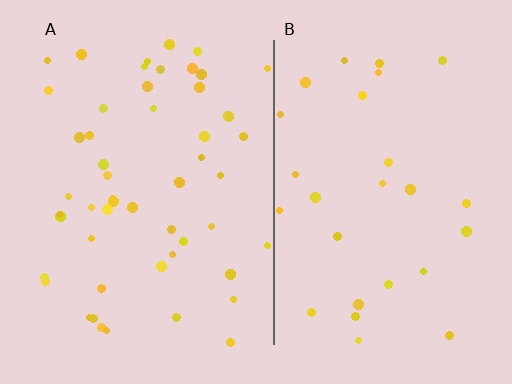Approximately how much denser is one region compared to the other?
Approximately 1.9× — region A over region B.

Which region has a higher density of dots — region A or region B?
A (the left).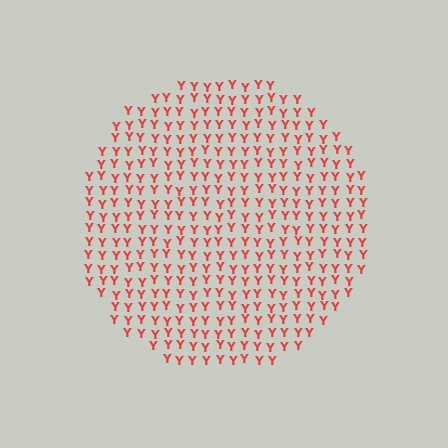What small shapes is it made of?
It is made of small letter Y's.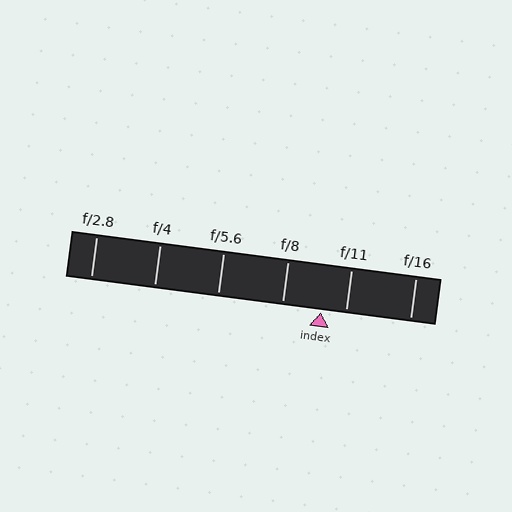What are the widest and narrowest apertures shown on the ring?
The widest aperture shown is f/2.8 and the narrowest is f/16.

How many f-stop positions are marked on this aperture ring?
There are 6 f-stop positions marked.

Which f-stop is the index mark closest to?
The index mark is closest to f/11.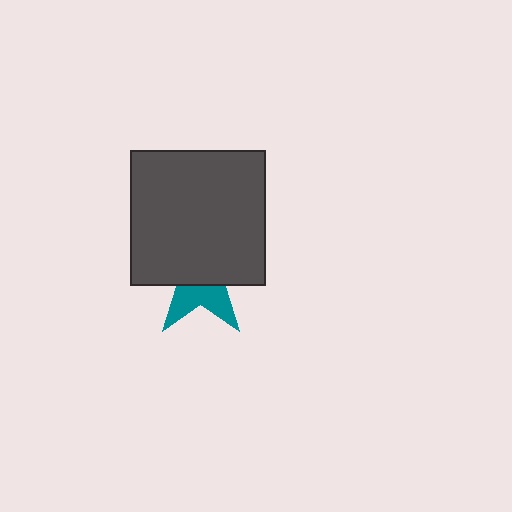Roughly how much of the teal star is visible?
A small part of it is visible (roughly 37%).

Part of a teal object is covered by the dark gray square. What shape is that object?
It is a star.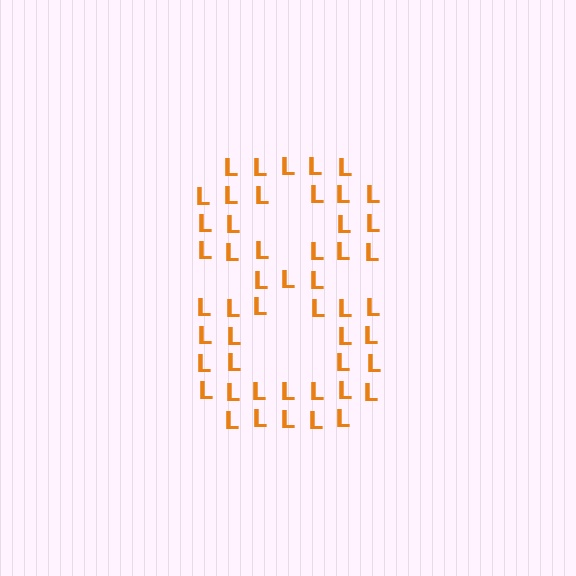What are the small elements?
The small elements are letter L's.